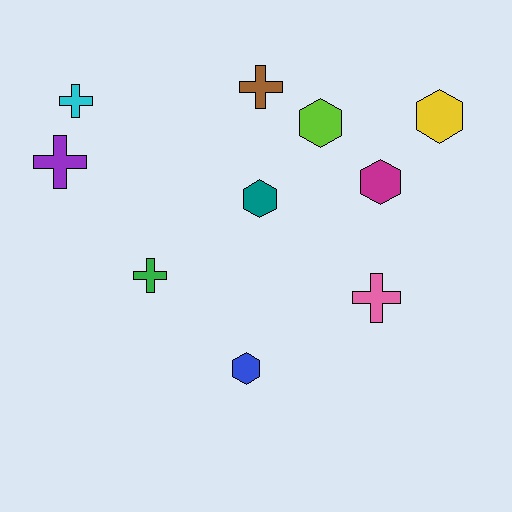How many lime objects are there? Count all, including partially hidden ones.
There is 1 lime object.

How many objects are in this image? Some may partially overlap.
There are 10 objects.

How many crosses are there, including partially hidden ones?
There are 5 crosses.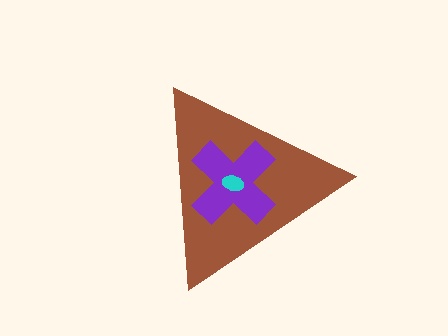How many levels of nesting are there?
3.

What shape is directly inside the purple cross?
The cyan ellipse.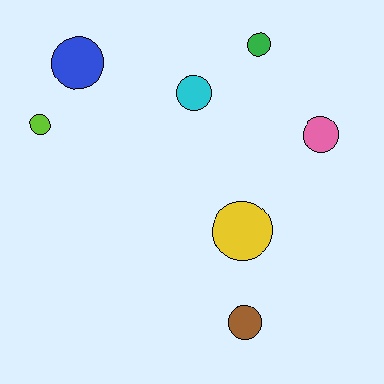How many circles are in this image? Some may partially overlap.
There are 7 circles.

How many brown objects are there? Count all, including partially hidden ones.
There is 1 brown object.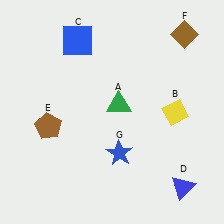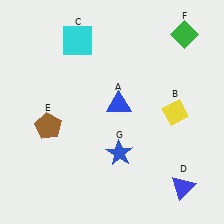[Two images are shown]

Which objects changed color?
A changed from green to blue. C changed from blue to cyan. F changed from brown to green.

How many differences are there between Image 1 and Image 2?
There are 3 differences between the two images.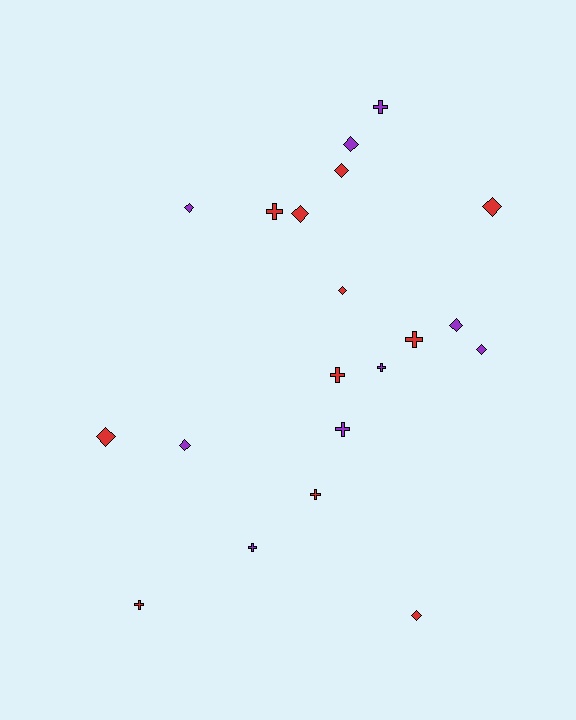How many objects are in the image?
There are 20 objects.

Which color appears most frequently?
Red, with 11 objects.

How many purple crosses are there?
There are 4 purple crosses.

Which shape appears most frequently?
Diamond, with 11 objects.